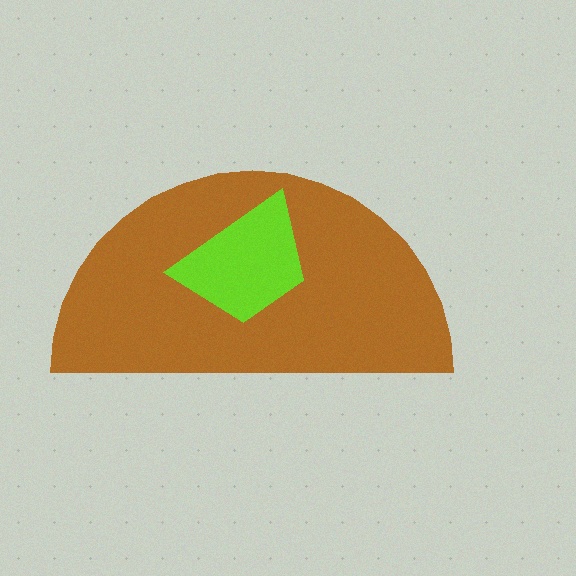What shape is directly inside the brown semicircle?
The lime trapezoid.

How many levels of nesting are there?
2.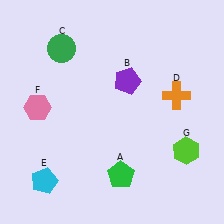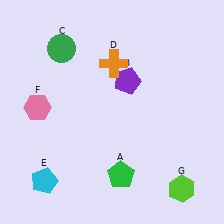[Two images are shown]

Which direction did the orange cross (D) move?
The orange cross (D) moved left.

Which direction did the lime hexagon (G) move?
The lime hexagon (G) moved down.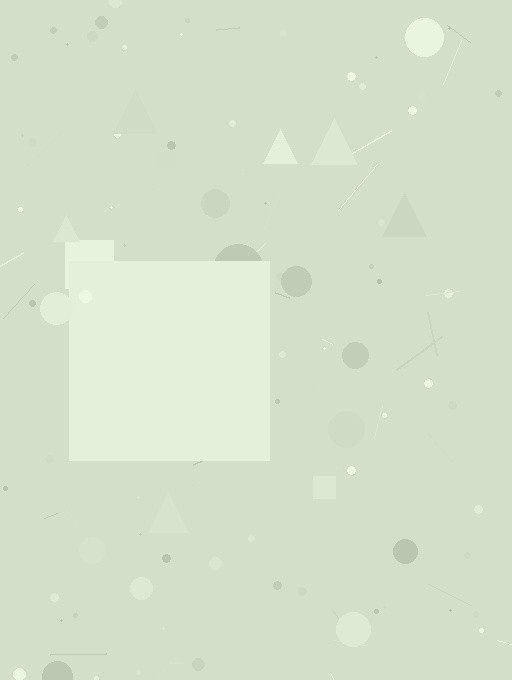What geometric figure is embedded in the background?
A square is embedded in the background.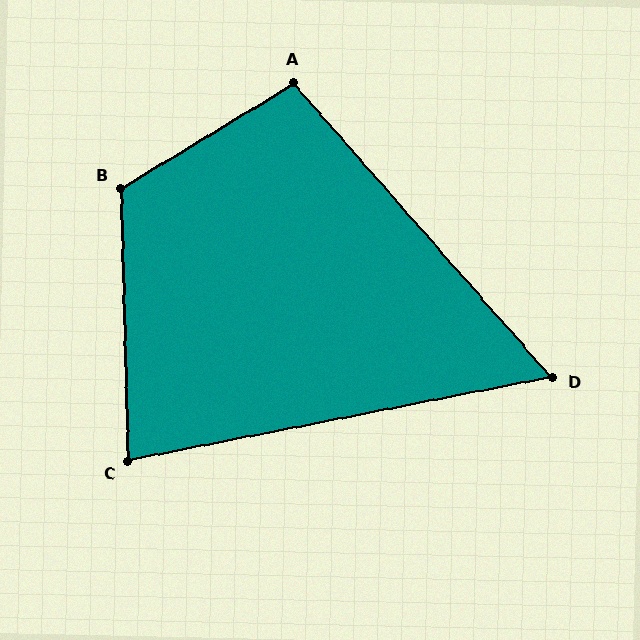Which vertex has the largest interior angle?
B, at approximately 120 degrees.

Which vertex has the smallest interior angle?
D, at approximately 60 degrees.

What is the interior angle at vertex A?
Approximately 100 degrees (obtuse).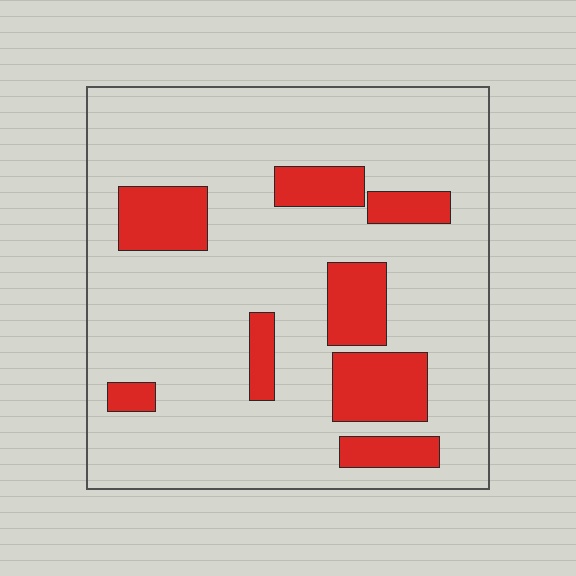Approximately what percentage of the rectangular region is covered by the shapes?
Approximately 20%.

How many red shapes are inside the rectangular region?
8.